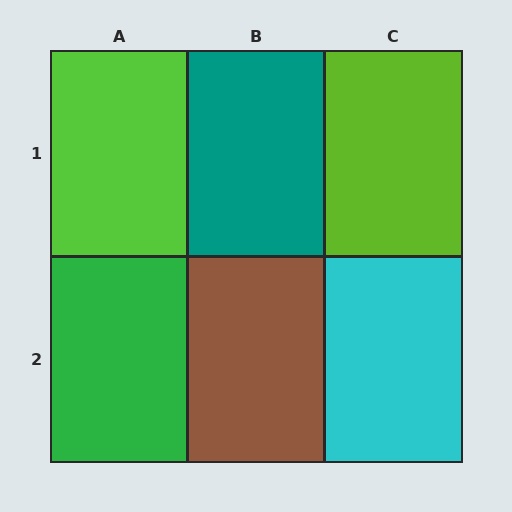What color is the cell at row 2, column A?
Green.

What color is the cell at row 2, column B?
Brown.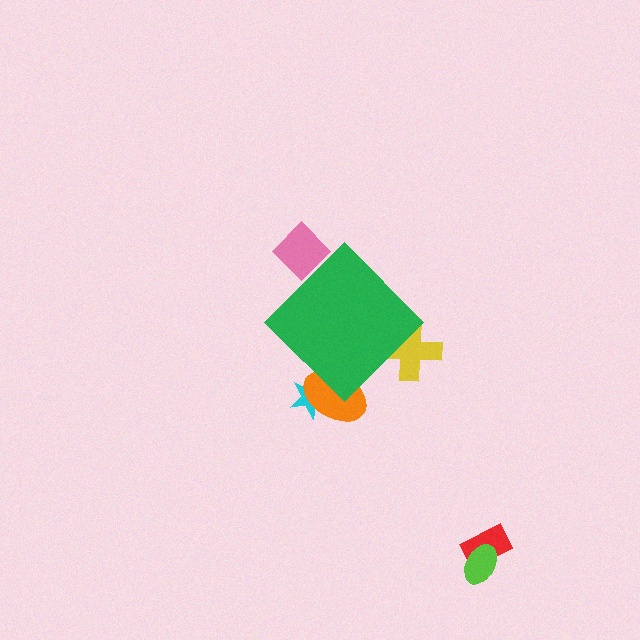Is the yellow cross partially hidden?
Yes, the yellow cross is partially hidden behind the green diamond.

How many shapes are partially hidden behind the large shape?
4 shapes are partially hidden.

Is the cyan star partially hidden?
Yes, the cyan star is partially hidden behind the green diamond.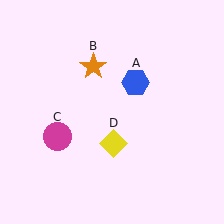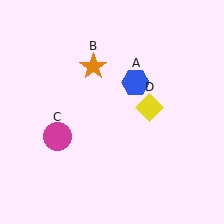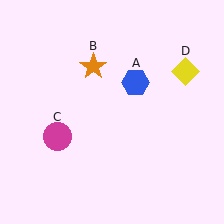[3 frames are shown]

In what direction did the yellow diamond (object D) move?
The yellow diamond (object D) moved up and to the right.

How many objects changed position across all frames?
1 object changed position: yellow diamond (object D).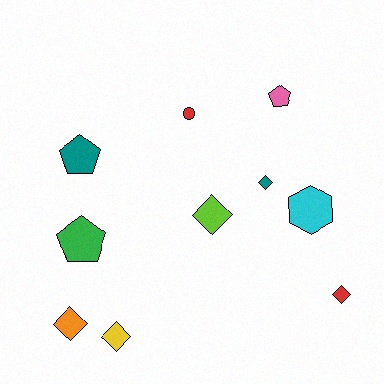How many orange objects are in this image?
There is 1 orange object.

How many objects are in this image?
There are 10 objects.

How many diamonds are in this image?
There are 5 diamonds.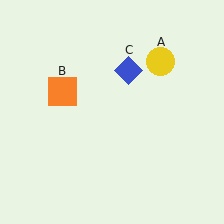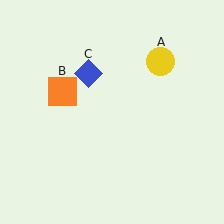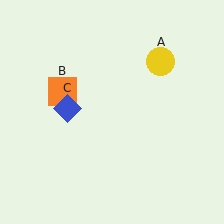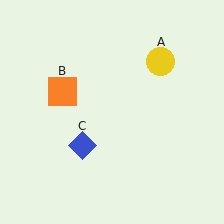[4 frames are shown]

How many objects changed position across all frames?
1 object changed position: blue diamond (object C).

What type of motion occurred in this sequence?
The blue diamond (object C) rotated counterclockwise around the center of the scene.